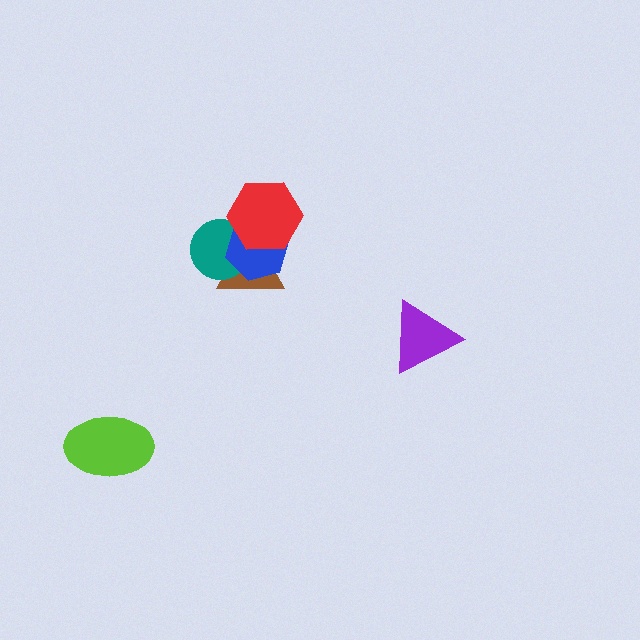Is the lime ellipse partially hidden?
No, no other shape covers it.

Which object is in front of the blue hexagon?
The red hexagon is in front of the blue hexagon.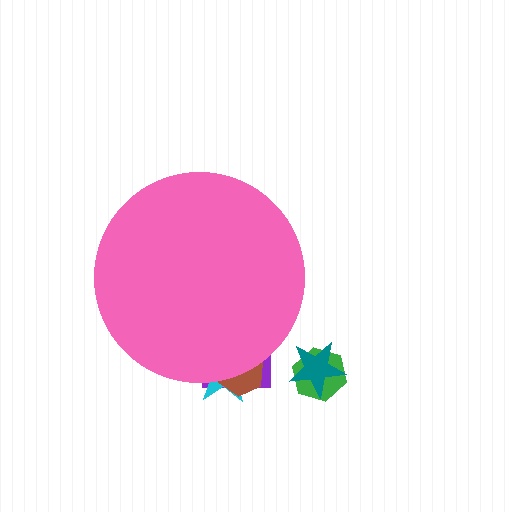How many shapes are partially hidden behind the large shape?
3 shapes are partially hidden.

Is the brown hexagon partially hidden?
Yes, the brown hexagon is partially hidden behind the pink circle.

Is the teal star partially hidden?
No, the teal star is fully visible.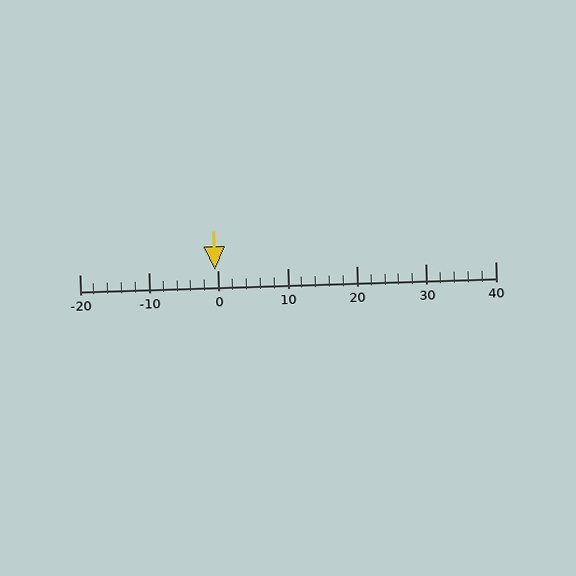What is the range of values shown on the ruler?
The ruler shows values from -20 to 40.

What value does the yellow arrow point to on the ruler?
The yellow arrow points to approximately 0.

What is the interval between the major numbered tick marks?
The major tick marks are spaced 10 units apart.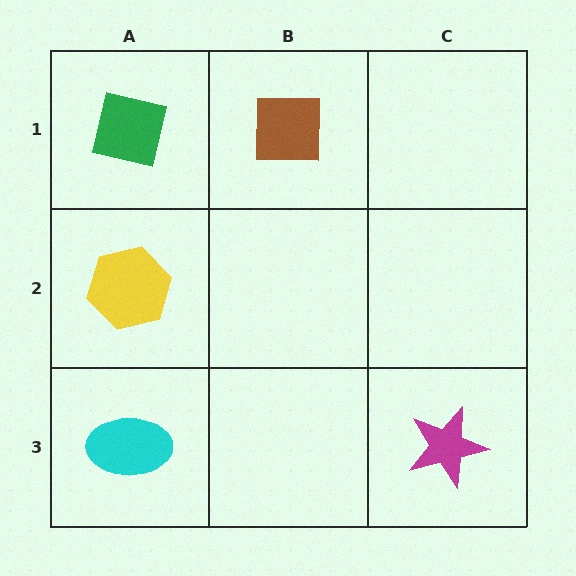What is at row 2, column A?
A yellow hexagon.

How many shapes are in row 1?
2 shapes.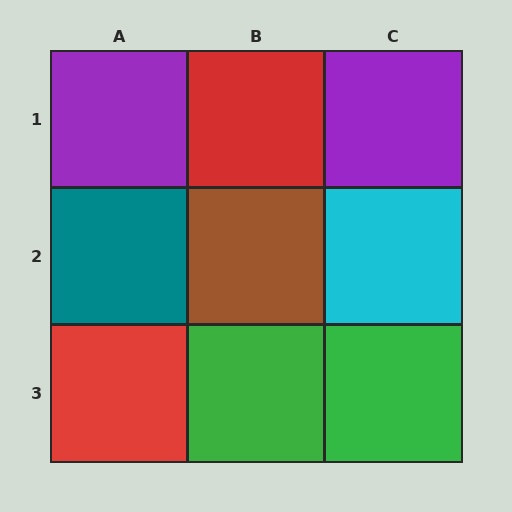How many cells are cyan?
1 cell is cyan.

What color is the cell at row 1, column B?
Red.